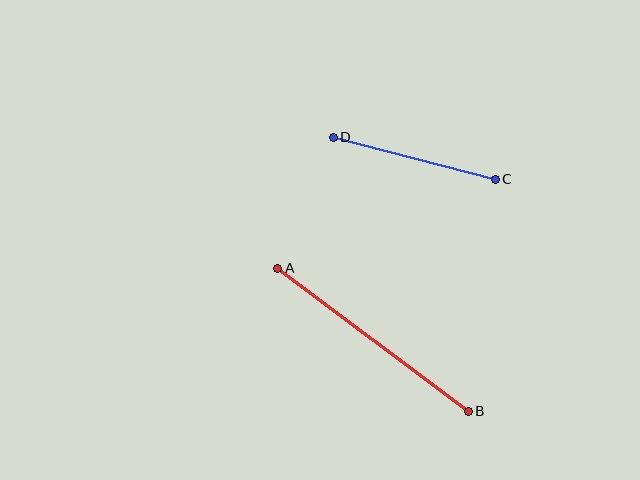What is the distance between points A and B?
The distance is approximately 238 pixels.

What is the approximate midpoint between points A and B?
The midpoint is at approximately (373, 340) pixels.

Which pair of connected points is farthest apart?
Points A and B are farthest apart.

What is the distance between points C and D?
The distance is approximately 168 pixels.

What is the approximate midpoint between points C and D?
The midpoint is at approximately (414, 158) pixels.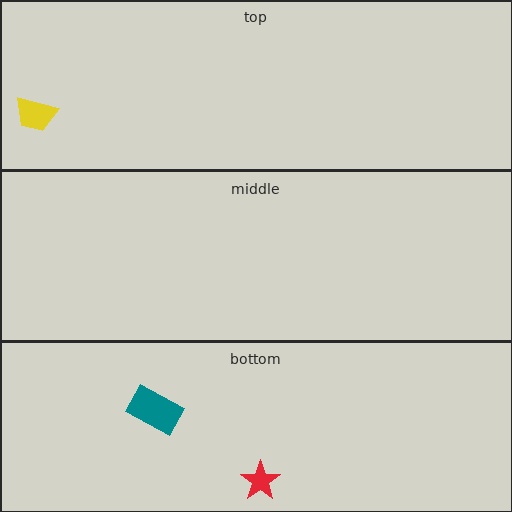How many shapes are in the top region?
1.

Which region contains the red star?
The bottom region.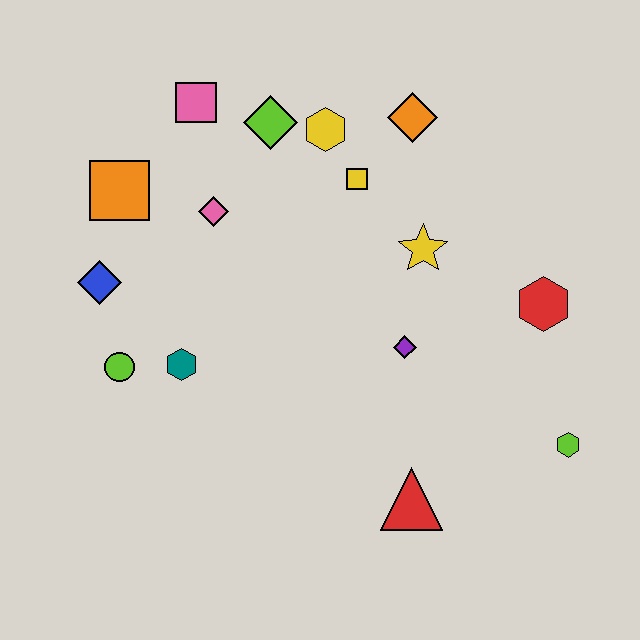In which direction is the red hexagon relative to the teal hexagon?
The red hexagon is to the right of the teal hexagon.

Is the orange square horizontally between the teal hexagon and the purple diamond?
No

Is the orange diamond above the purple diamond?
Yes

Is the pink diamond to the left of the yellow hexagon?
Yes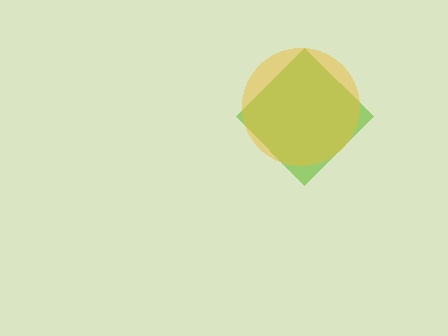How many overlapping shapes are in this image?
There are 2 overlapping shapes in the image.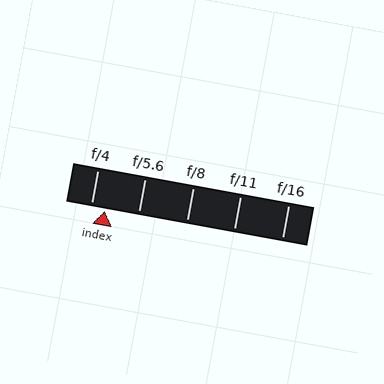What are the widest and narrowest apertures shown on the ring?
The widest aperture shown is f/4 and the narrowest is f/16.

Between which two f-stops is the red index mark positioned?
The index mark is between f/4 and f/5.6.